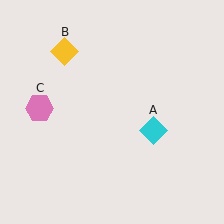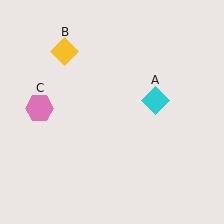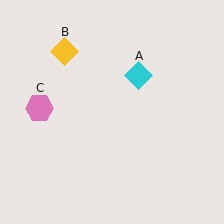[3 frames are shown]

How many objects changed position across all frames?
1 object changed position: cyan diamond (object A).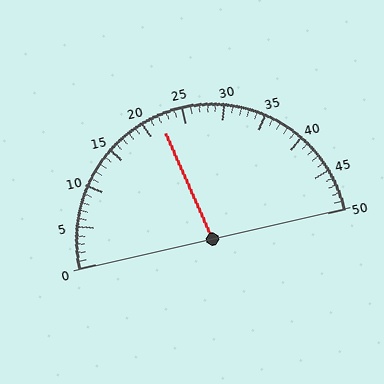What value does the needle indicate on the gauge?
The needle indicates approximately 22.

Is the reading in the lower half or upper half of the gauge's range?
The reading is in the lower half of the range (0 to 50).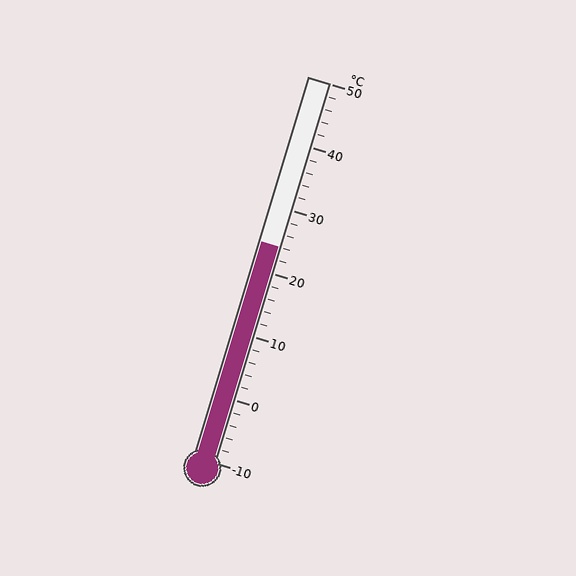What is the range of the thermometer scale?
The thermometer scale ranges from -10°C to 50°C.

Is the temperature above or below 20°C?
The temperature is above 20°C.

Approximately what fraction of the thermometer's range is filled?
The thermometer is filled to approximately 55% of its range.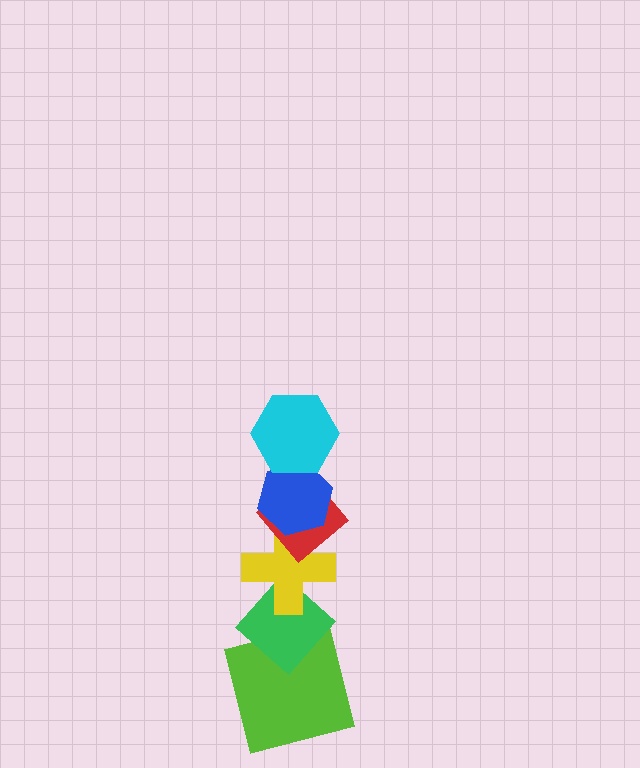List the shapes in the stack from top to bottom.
From top to bottom: the cyan hexagon, the blue hexagon, the red diamond, the yellow cross, the green diamond, the lime square.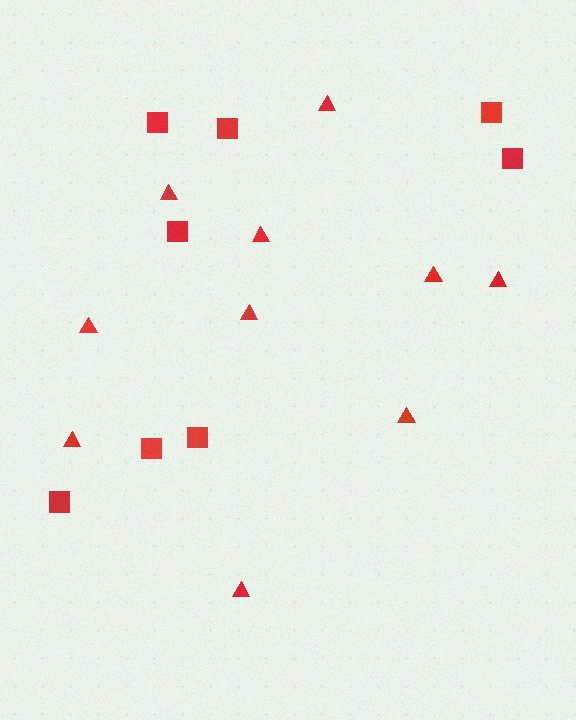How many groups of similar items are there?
There are 2 groups: one group of squares (8) and one group of triangles (10).